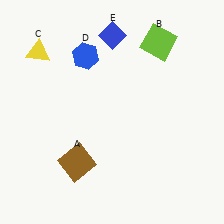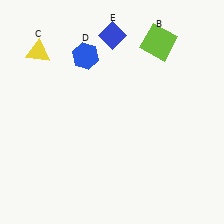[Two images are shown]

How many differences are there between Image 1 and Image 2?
There is 1 difference between the two images.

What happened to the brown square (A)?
The brown square (A) was removed in Image 2. It was in the bottom-left area of Image 1.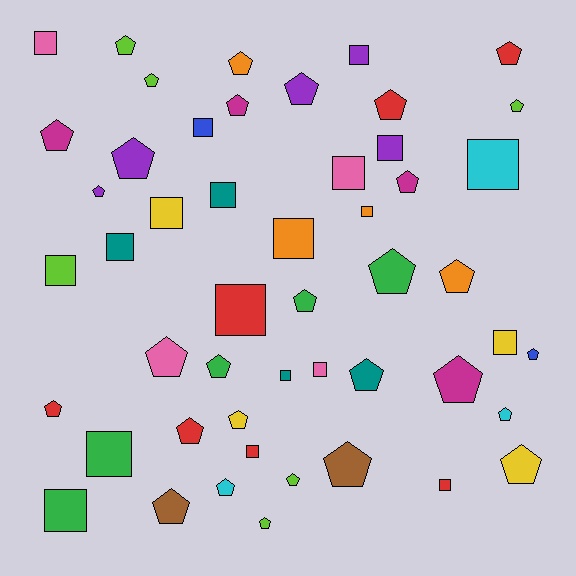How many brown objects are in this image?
There are 2 brown objects.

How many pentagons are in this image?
There are 30 pentagons.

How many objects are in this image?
There are 50 objects.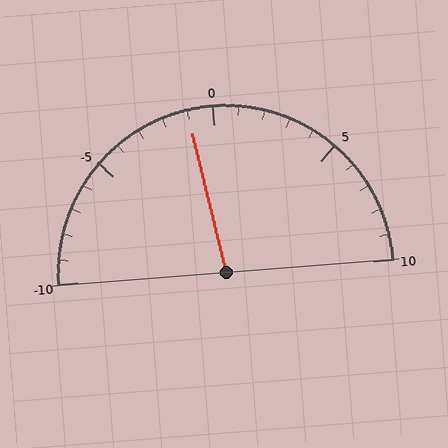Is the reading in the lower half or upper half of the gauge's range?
The reading is in the lower half of the range (-10 to 10).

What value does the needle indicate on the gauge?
The needle indicates approximately -1.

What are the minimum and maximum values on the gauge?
The gauge ranges from -10 to 10.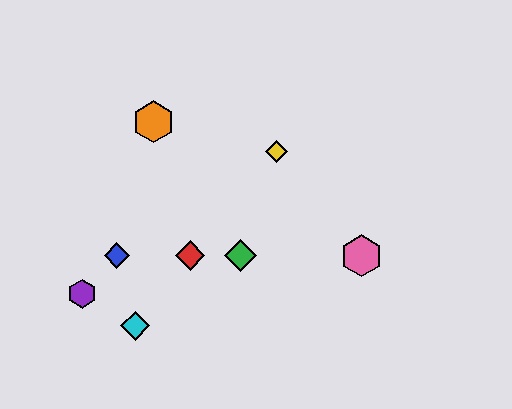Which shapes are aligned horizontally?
The red diamond, the blue diamond, the green diamond, the pink hexagon are aligned horizontally.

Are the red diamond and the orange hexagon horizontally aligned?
No, the red diamond is at y≈256 and the orange hexagon is at y≈122.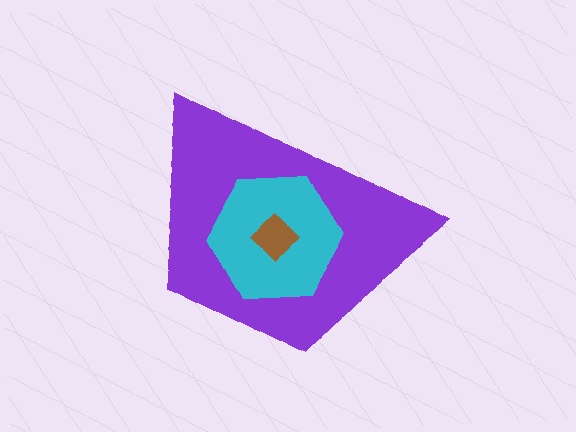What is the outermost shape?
The purple trapezoid.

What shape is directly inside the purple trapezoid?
The cyan hexagon.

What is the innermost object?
The brown diamond.